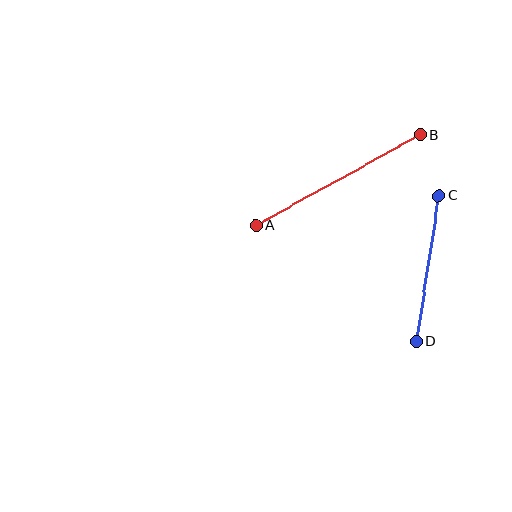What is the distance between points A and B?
The distance is approximately 188 pixels.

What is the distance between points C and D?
The distance is approximately 147 pixels.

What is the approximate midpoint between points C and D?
The midpoint is at approximately (428, 268) pixels.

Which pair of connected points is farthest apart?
Points A and B are farthest apart.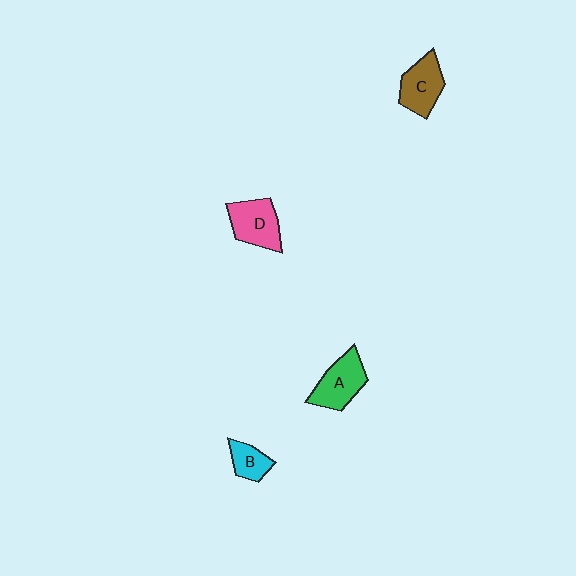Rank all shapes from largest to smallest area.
From largest to smallest: A (green), D (pink), C (brown), B (cyan).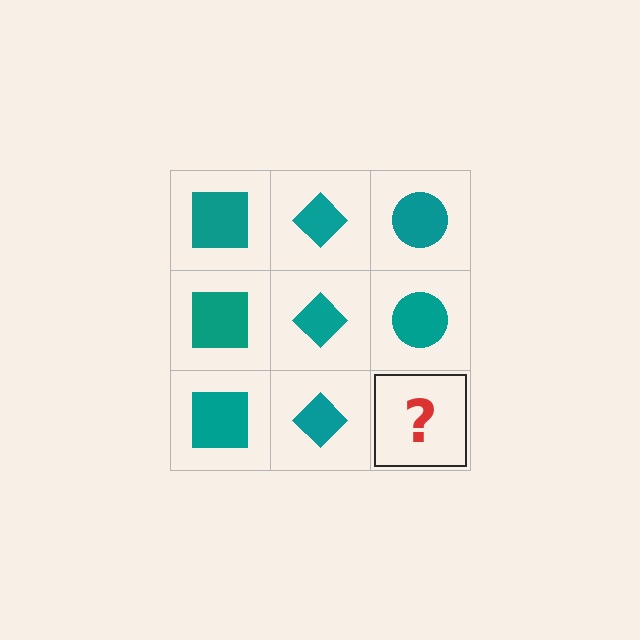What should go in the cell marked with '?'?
The missing cell should contain a teal circle.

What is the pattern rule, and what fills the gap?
The rule is that each column has a consistent shape. The gap should be filled with a teal circle.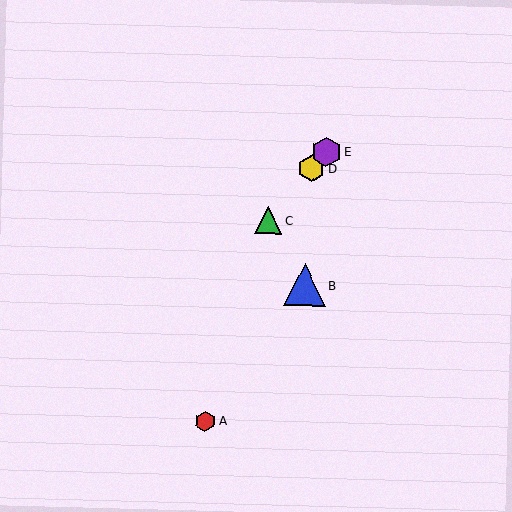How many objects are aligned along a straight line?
3 objects (C, D, E) are aligned along a straight line.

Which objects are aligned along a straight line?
Objects C, D, E are aligned along a straight line.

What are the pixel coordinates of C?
Object C is at (268, 220).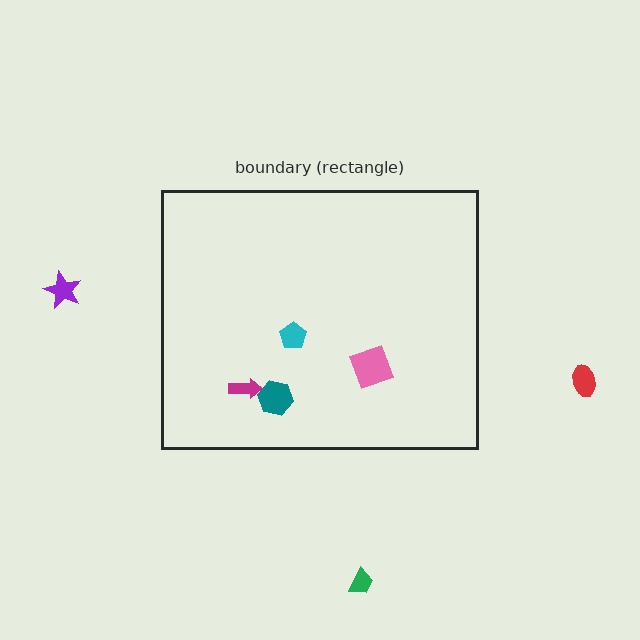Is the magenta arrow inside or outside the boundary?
Inside.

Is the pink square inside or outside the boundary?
Inside.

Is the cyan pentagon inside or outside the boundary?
Inside.